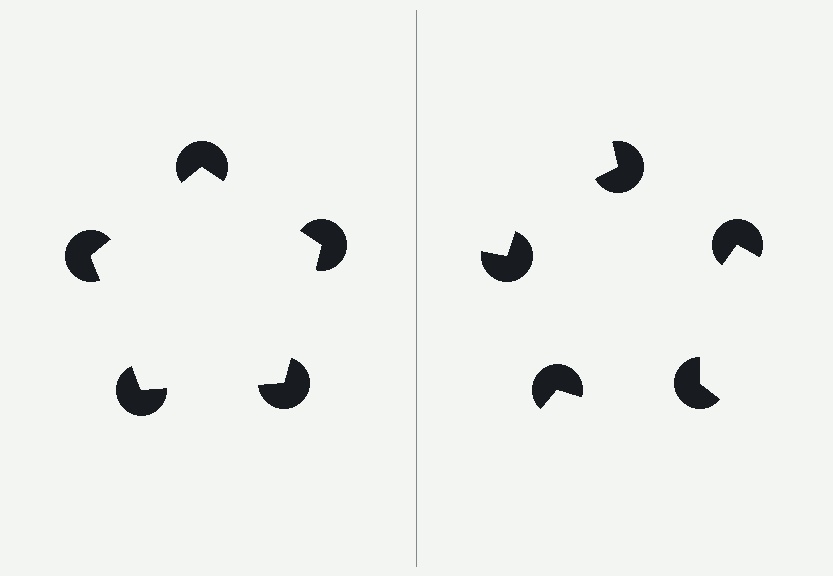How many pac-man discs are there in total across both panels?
10 — 5 on each side.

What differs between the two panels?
The pac-man discs are positioned identically on both sides; only the wedge orientations differ. On the left they align to a pentagon; on the right they are misaligned.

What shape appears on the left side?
An illusory pentagon.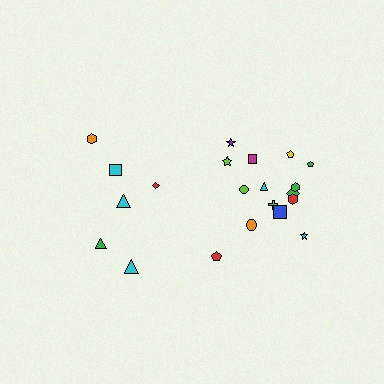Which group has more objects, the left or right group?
The right group.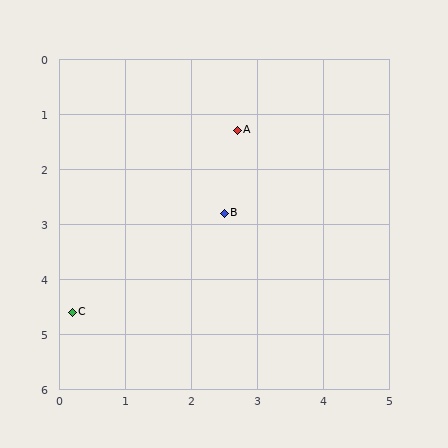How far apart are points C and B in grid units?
Points C and B are about 2.9 grid units apart.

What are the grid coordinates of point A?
Point A is at approximately (2.7, 1.3).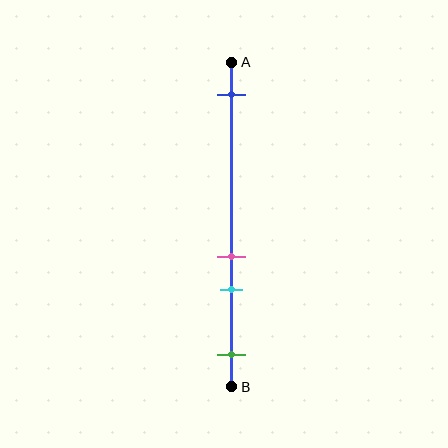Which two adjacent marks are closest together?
The pink and cyan marks are the closest adjacent pair.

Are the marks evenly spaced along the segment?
No, the marks are not evenly spaced.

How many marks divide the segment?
There are 4 marks dividing the segment.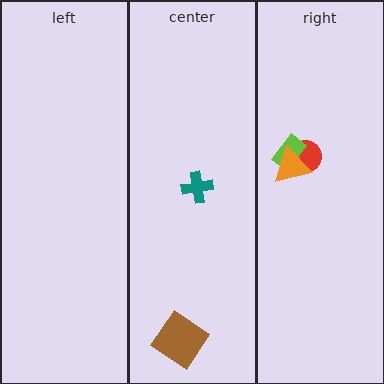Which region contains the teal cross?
The center region.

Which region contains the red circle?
The right region.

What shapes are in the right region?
The red circle, the lime rectangle, the orange triangle.